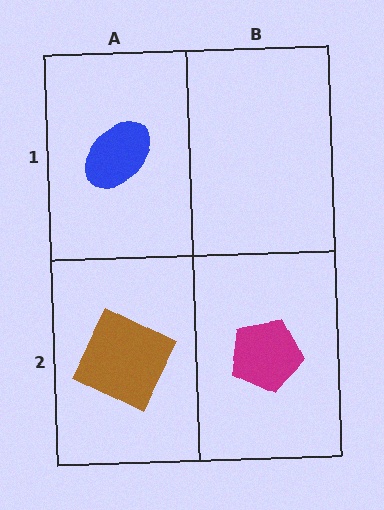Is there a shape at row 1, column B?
No, that cell is empty.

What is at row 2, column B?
A magenta pentagon.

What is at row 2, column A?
A brown square.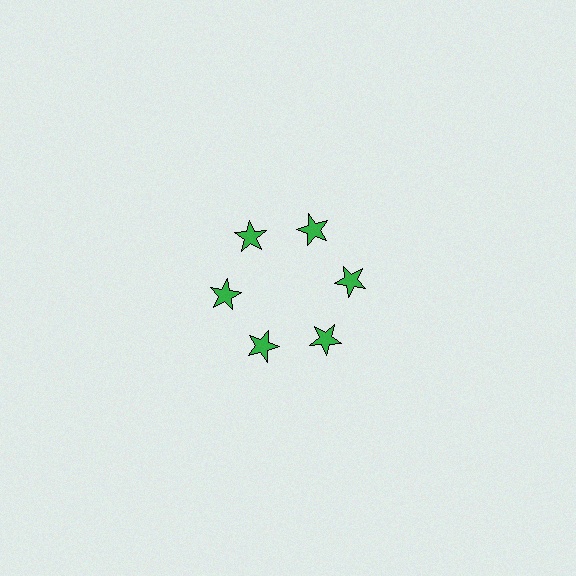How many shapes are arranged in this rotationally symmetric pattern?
There are 6 shapes, arranged in 6 groups of 1.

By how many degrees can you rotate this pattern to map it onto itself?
The pattern maps onto itself every 60 degrees of rotation.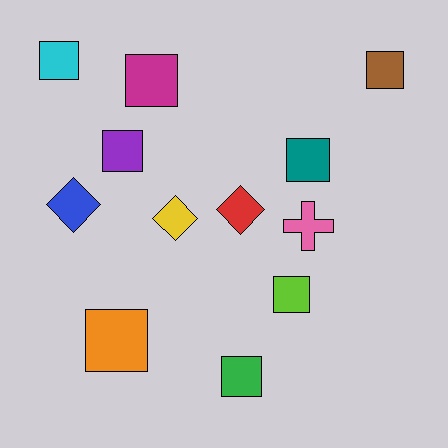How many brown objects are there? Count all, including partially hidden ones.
There is 1 brown object.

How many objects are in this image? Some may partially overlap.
There are 12 objects.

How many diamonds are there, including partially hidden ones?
There are 3 diamonds.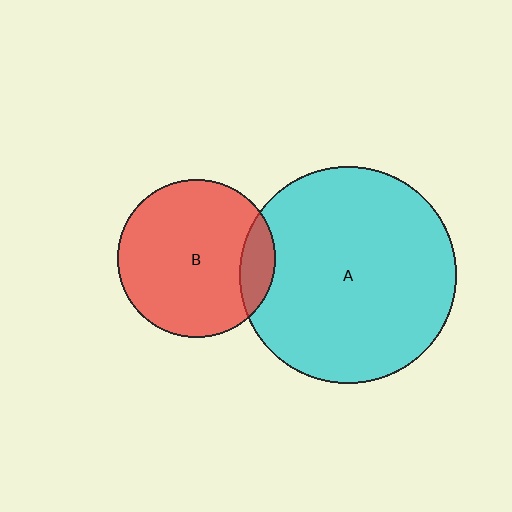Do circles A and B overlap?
Yes.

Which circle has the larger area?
Circle A (cyan).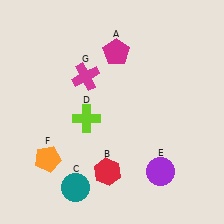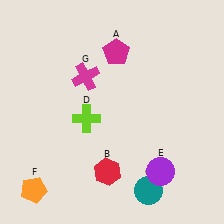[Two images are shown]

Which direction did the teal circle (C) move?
The teal circle (C) moved right.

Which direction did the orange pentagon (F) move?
The orange pentagon (F) moved down.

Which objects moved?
The objects that moved are: the teal circle (C), the orange pentagon (F).